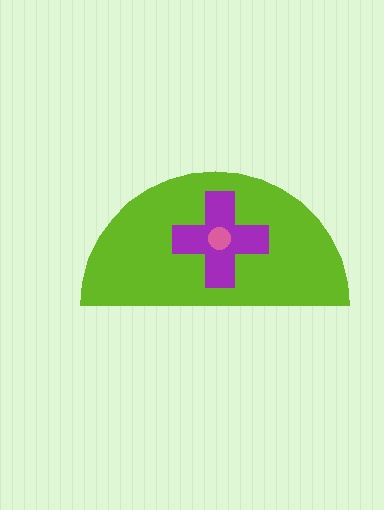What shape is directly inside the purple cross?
The pink circle.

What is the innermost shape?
The pink circle.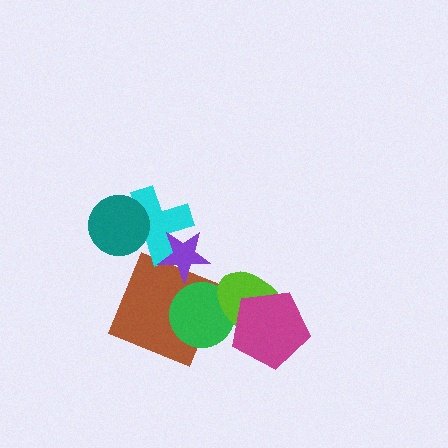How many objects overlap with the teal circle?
1 object overlaps with the teal circle.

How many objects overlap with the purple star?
2 objects overlap with the purple star.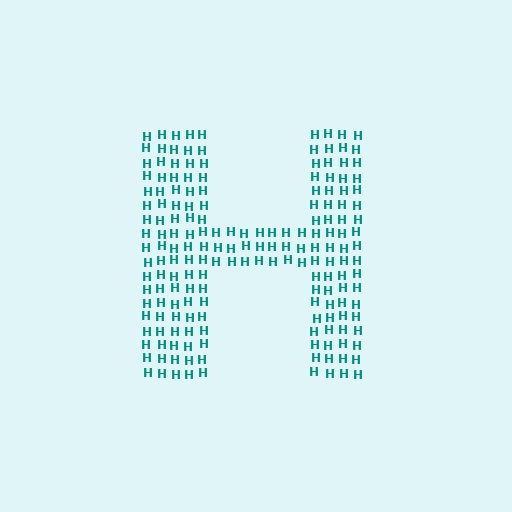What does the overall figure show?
The overall figure shows the letter H.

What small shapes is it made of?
It is made of small letter H's.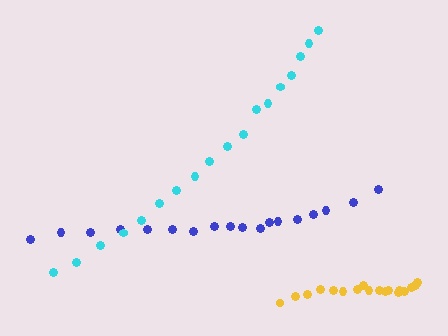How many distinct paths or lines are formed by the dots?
There are 3 distinct paths.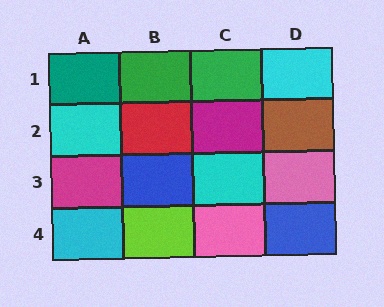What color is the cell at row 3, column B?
Blue.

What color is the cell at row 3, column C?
Cyan.